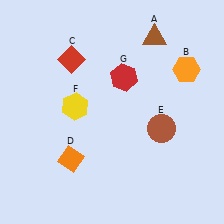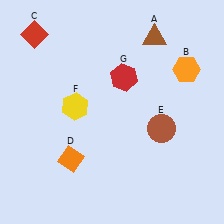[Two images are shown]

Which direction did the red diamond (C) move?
The red diamond (C) moved left.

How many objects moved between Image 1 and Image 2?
1 object moved between the two images.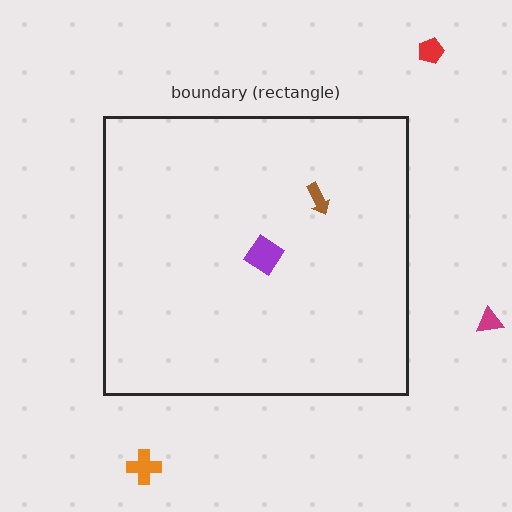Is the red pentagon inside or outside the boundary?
Outside.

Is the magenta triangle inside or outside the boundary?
Outside.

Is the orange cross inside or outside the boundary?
Outside.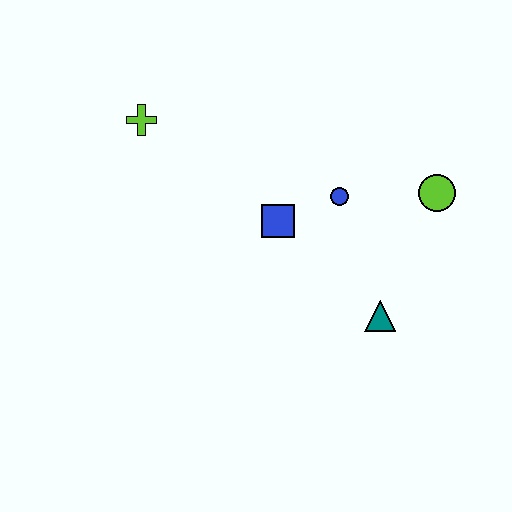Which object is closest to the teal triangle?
The blue circle is closest to the teal triangle.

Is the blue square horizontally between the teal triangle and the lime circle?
No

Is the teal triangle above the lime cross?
No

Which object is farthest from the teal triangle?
The lime cross is farthest from the teal triangle.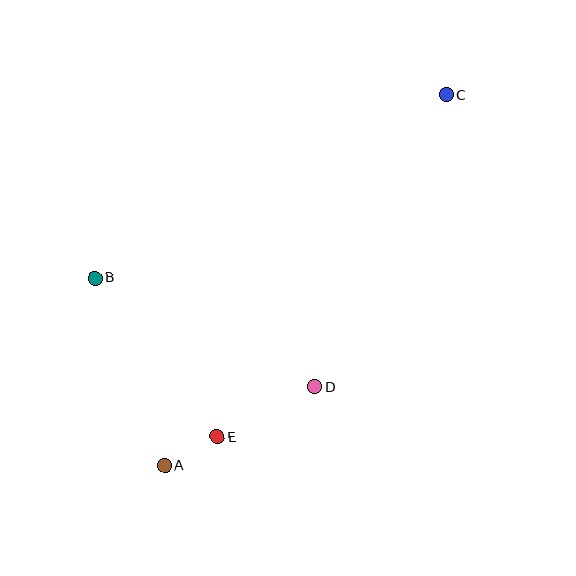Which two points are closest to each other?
Points A and E are closest to each other.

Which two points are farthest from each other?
Points A and C are farthest from each other.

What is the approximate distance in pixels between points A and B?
The distance between A and B is approximately 200 pixels.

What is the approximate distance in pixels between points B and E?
The distance between B and E is approximately 200 pixels.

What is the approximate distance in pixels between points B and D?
The distance between B and D is approximately 245 pixels.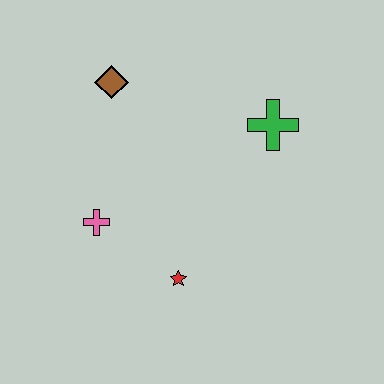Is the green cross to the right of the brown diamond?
Yes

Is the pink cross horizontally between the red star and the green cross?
No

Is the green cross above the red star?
Yes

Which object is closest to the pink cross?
The red star is closest to the pink cross.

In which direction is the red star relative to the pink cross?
The red star is to the right of the pink cross.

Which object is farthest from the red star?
The brown diamond is farthest from the red star.